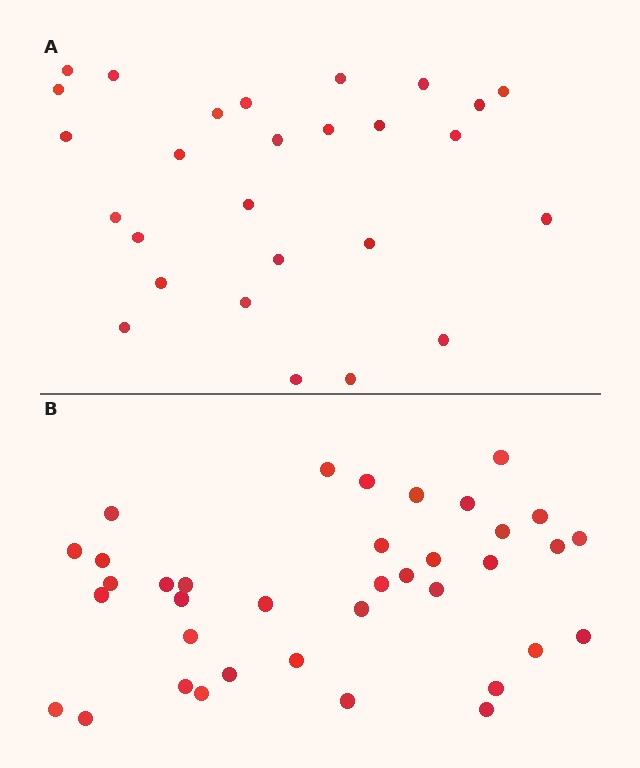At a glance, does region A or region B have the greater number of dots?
Region B (the bottom region) has more dots.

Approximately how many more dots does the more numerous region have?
Region B has roughly 10 or so more dots than region A.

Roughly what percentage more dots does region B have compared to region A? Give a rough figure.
About 35% more.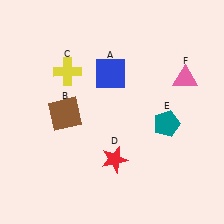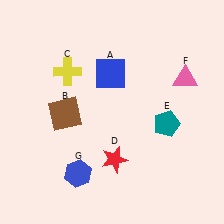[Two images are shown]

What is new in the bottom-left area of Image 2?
A blue hexagon (G) was added in the bottom-left area of Image 2.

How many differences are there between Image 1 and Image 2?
There is 1 difference between the two images.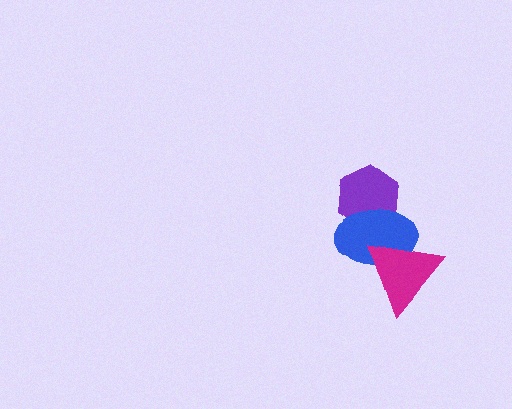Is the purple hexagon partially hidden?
Yes, it is partially covered by another shape.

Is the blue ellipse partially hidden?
Yes, it is partially covered by another shape.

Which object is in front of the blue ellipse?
The magenta triangle is in front of the blue ellipse.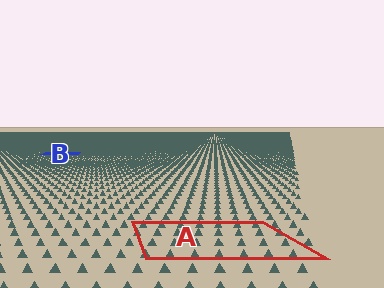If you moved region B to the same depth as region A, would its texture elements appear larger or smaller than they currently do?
They would appear larger. At a closer depth, the same texture elements are projected at a bigger on-screen size.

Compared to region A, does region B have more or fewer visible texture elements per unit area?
Region B has more texture elements per unit area — they are packed more densely because it is farther away.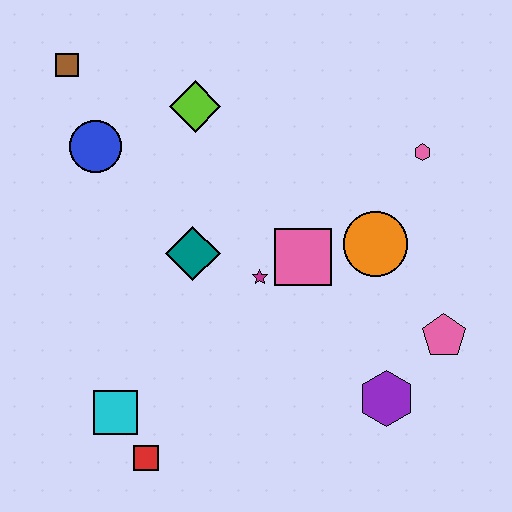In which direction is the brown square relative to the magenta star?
The brown square is above the magenta star.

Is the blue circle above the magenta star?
Yes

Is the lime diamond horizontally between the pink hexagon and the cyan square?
Yes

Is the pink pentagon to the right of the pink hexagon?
Yes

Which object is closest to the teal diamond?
The magenta star is closest to the teal diamond.